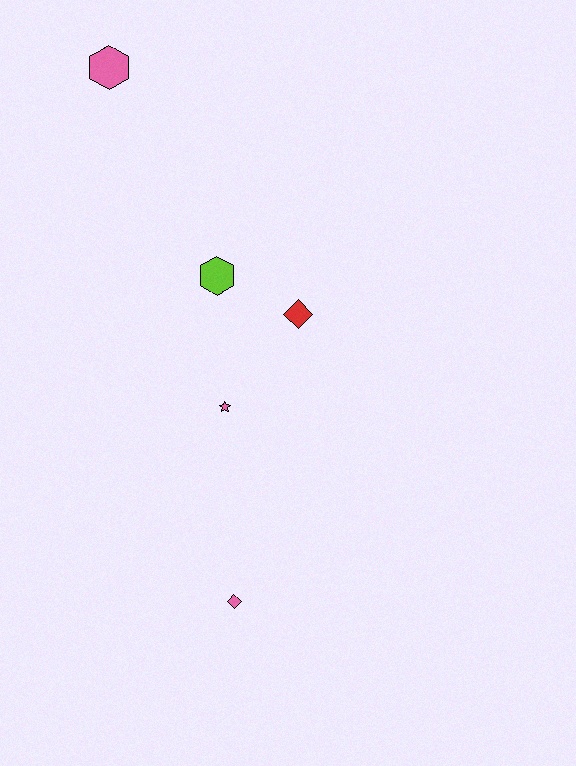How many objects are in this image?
There are 5 objects.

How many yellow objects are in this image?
There are no yellow objects.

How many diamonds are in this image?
There are 2 diamonds.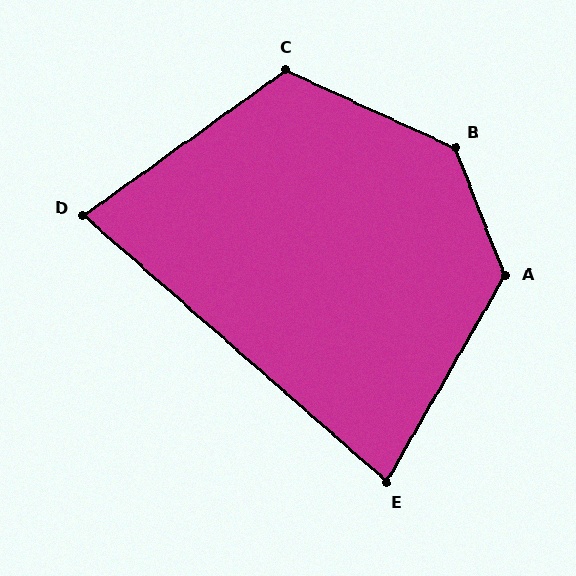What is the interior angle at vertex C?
Approximately 120 degrees (obtuse).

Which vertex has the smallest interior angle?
D, at approximately 77 degrees.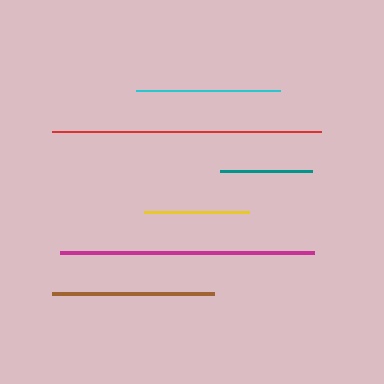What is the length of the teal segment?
The teal segment is approximately 92 pixels long.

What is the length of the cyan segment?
The cyan segment is approximately 143 pixels long.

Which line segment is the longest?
The red line is the longest at approximately 269 pixels.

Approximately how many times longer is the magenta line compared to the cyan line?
The magenta line is approximately 1.8 times the length of the cyan line.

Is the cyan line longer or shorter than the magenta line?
The magenta line is longer than the cyan line.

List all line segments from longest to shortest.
From longest to shortest: red, magenta, brown, cyan, yellow, teal.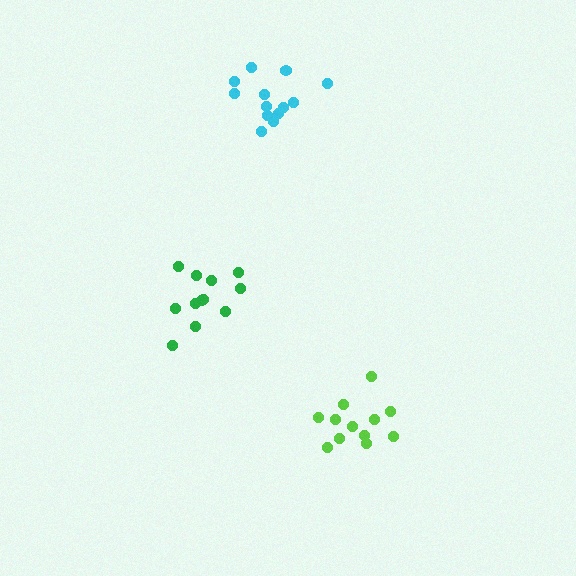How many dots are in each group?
Group 1: 12 dots, Group 2: 12 dots, Group 3: 13 dots (37 total).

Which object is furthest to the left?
The green cluster is leftmost.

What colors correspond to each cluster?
The clusters are colored: green, lime, cyan.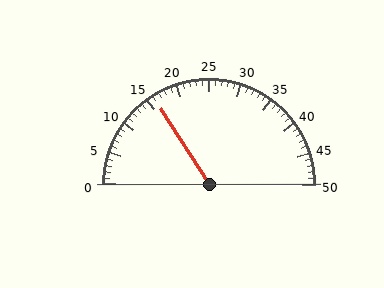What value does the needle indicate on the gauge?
The needle indicates approximately 16.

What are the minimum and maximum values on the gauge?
The gauge ranges from 0 to 50.